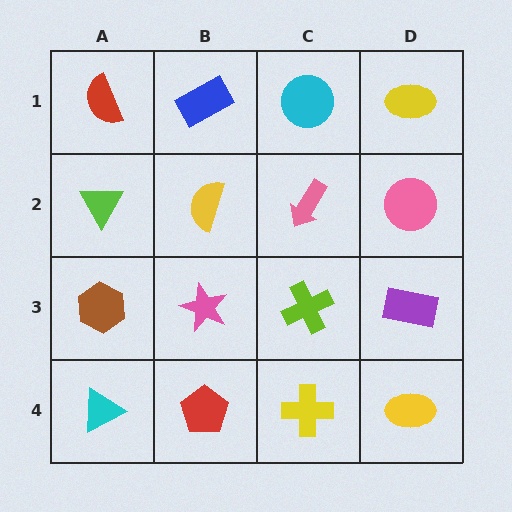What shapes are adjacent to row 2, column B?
A blue rectangle (row 1, column B), a pink star (row 3, column B), a lime triangle (row 2, column A), a pink arrow (row 2, column C).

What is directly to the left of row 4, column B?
A cyan triangle.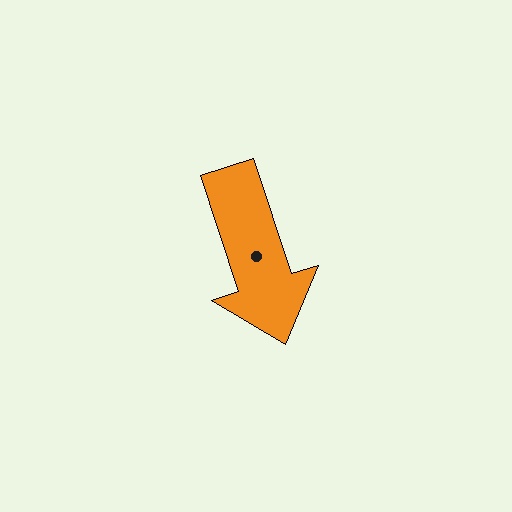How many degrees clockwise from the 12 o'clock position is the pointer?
Approximately 162 degrees.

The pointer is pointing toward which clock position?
Roughly 5 o'clock.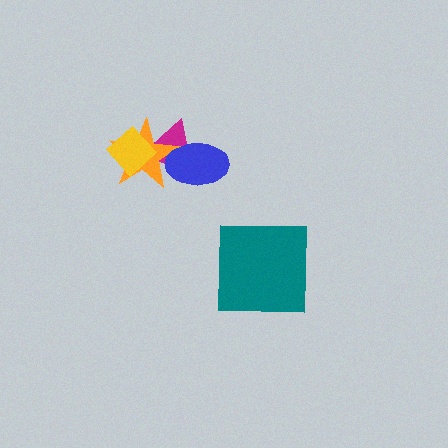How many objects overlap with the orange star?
3 objects overlap with the orange star.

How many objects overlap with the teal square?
0 objects overlap with the teal square.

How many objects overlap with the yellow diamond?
2 objects overlap with the yellow diamond.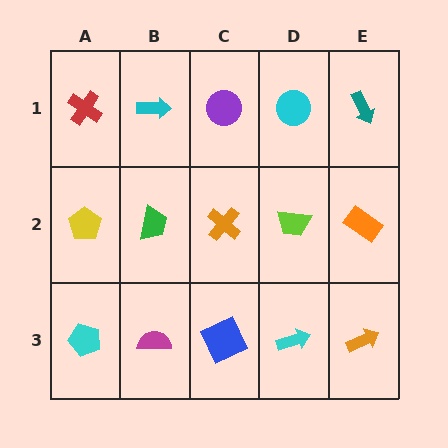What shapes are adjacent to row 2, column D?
A cyan circle (row 1, column D), a cyan arrow (row 3, column D), an orange cross (row 2, column C), an orange rectangle (row 2, column E).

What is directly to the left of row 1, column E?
A cyan circle.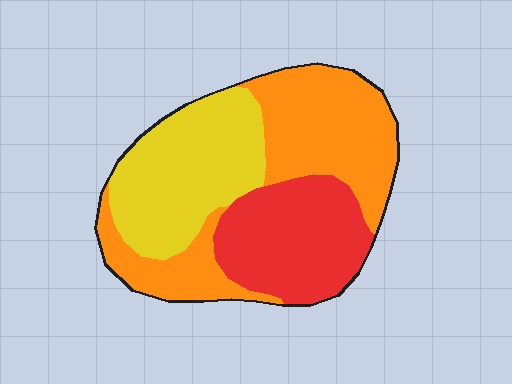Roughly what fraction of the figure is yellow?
Yellow takes up between a sixth and a third of the figure.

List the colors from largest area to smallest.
From largest to smallest: orange, yellow, red.